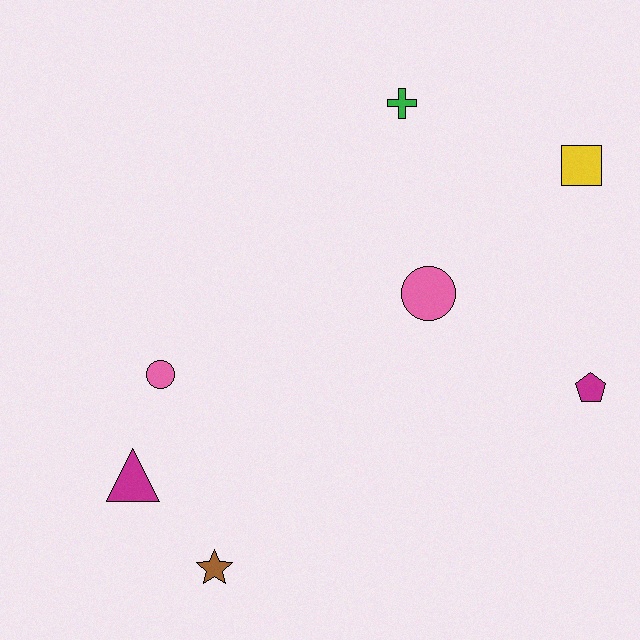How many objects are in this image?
There are 7 objects.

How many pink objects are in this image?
There are 2 pink objects.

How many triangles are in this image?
There is 1 triangle.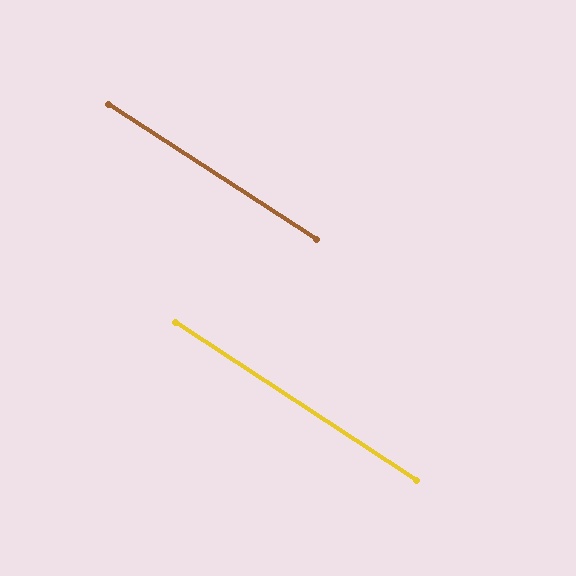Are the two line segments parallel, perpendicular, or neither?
Parallel — their directions differ by only 0.2°.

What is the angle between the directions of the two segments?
Approximately 0 degrees.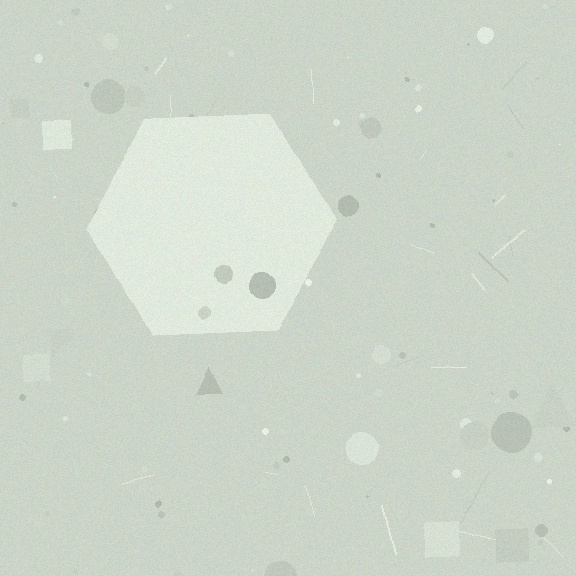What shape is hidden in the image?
A hexagon is hidden in the image.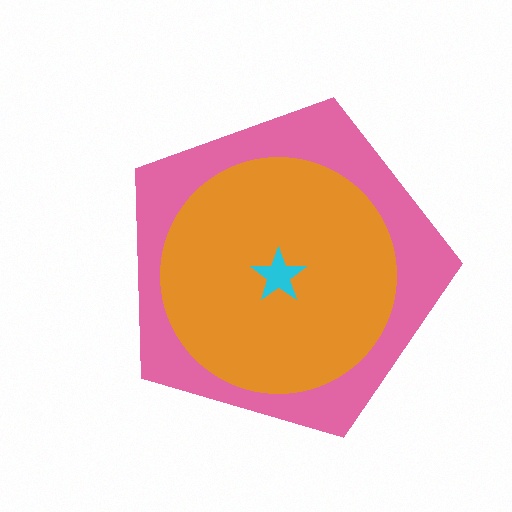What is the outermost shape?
The pink pentagon.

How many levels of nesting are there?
3.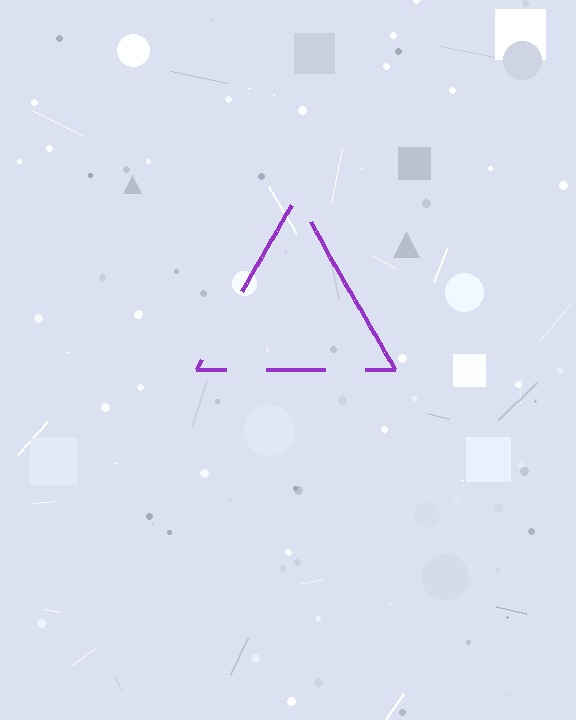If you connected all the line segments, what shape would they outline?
They would outline a triangle.